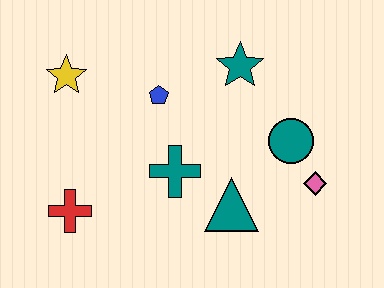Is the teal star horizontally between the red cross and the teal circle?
Yes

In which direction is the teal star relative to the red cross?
The teal star is to the right of the red cross.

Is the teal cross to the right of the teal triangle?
No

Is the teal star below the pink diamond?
No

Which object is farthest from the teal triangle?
The yellow star is farthest from the teal triangle.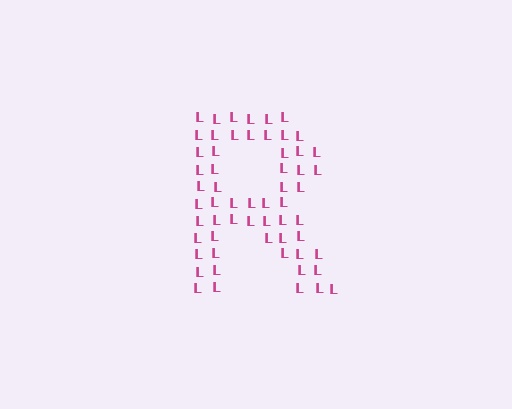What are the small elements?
The small elements are letter L's.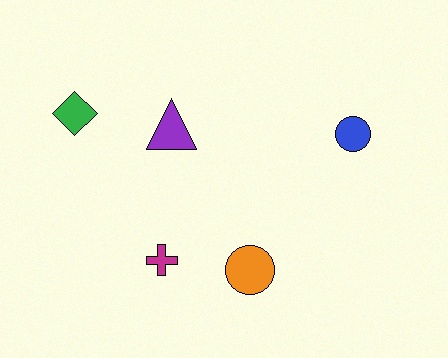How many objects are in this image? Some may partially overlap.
There are 5 objects.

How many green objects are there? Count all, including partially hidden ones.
There is 1 green object.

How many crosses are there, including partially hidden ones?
There is 1 cross.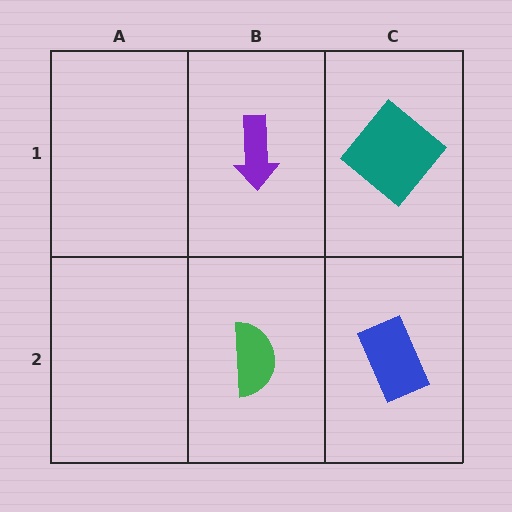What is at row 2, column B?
A green semicircle.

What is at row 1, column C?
A teal diamond.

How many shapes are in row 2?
2 shapes.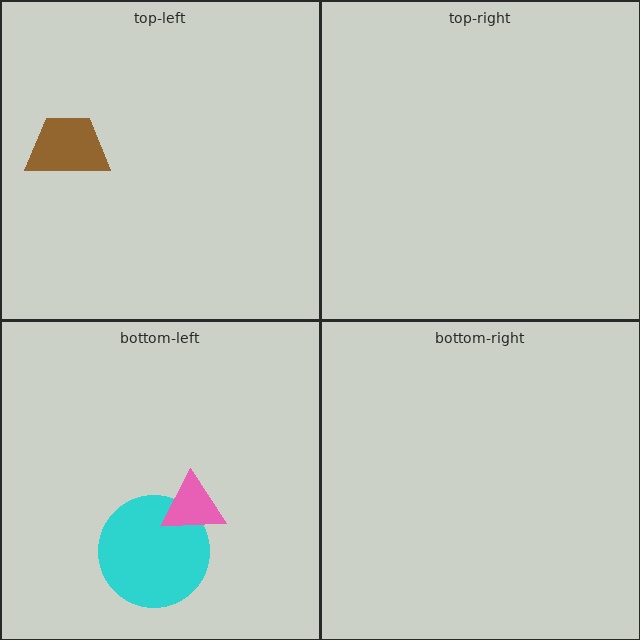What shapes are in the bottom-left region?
The cyan circle, the pink triangle.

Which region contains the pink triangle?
The bottom-left region.